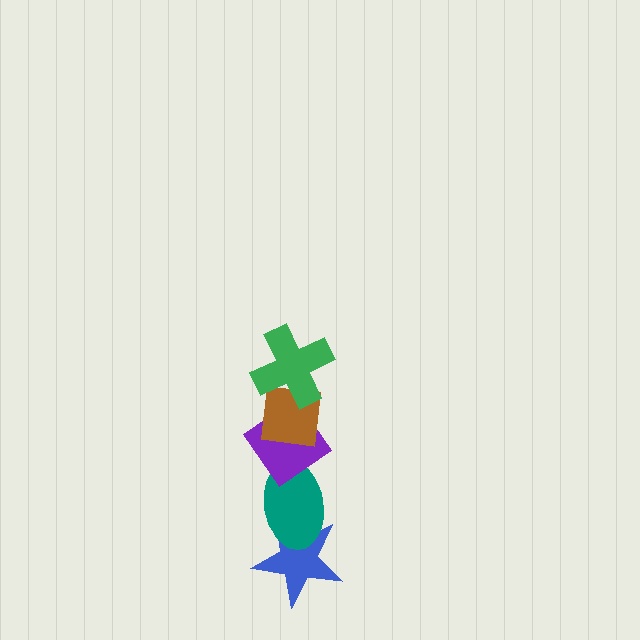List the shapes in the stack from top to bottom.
From top to bottom: the green cross, the brown square, the purple diamond, the teal ellipse, the blue star.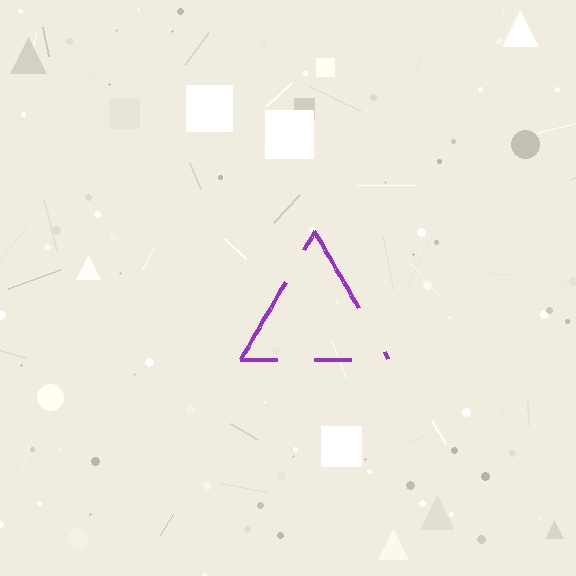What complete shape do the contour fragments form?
The contour fragments form a triangle.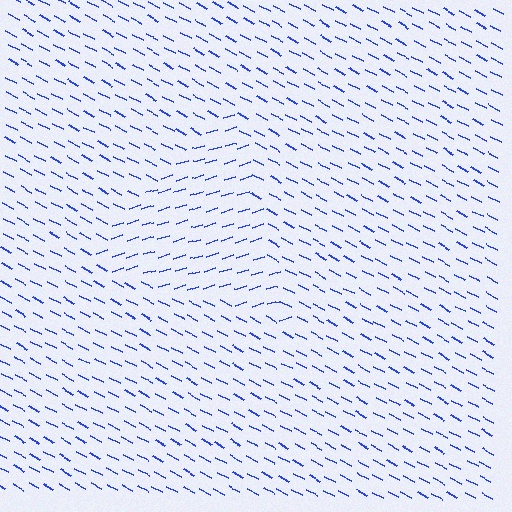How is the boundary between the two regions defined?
The boundary is defined purely by a change in line orientation (approximately 45 degrees difference). All lines are the same color and thickness.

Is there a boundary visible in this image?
Yes, there is a texture boundary formed by a change in line orientation.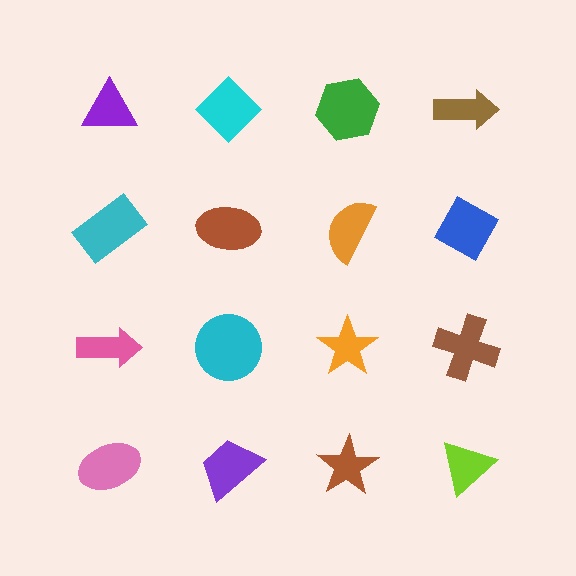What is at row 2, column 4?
A blue diamond.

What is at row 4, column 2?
A purple trapezoid.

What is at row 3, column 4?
A brown cross.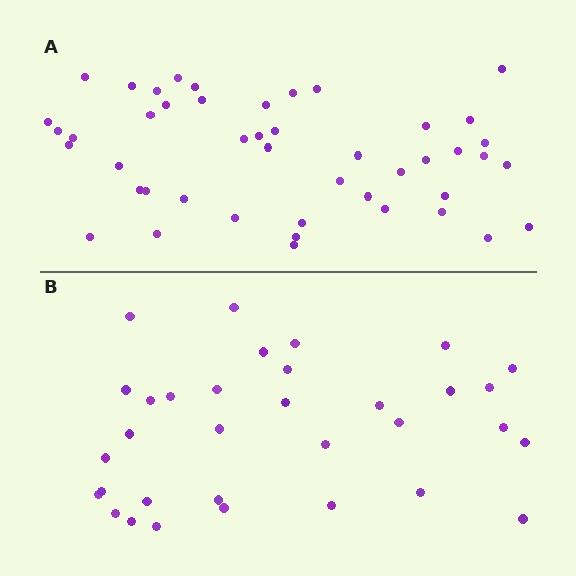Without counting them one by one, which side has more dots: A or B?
Region A (the top region) has more dots.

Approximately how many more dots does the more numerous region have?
Region A has approximately 15 more dots than region B.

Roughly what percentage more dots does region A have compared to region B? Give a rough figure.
About 40% more.